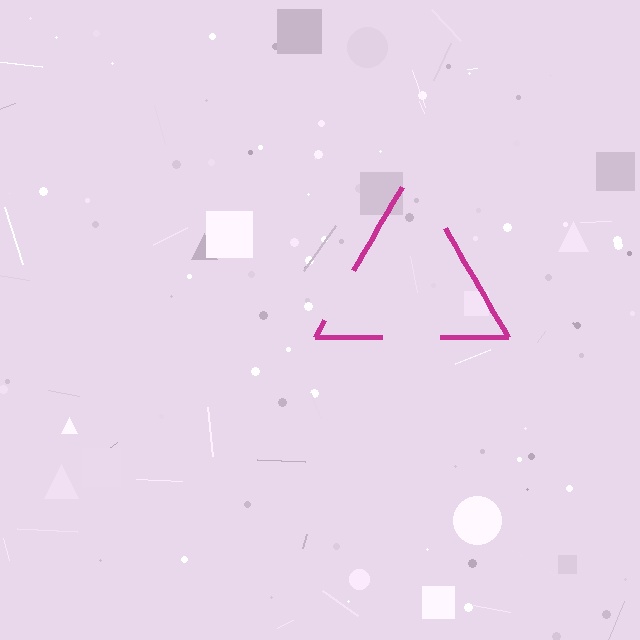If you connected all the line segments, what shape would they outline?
They would outline a triangle.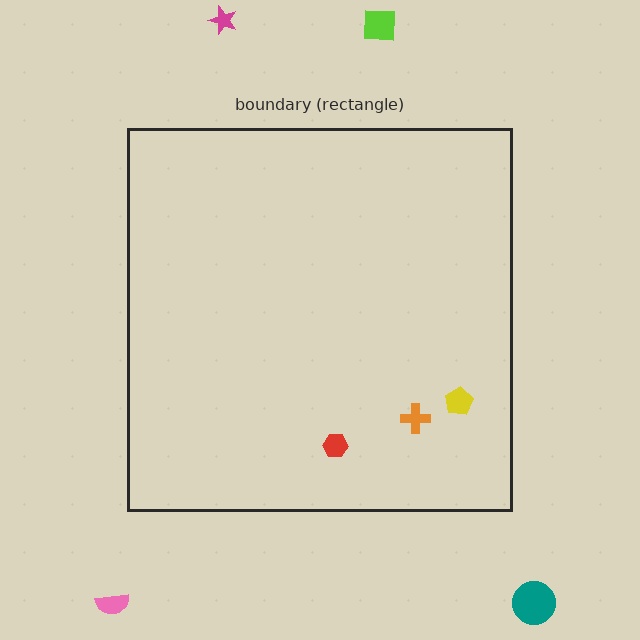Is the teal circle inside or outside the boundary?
Outside.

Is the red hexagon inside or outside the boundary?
Inside.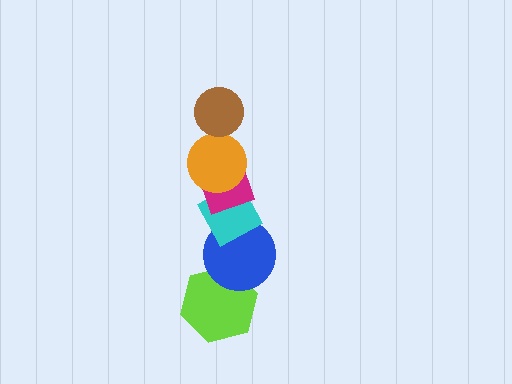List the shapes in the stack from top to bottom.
From top to bottom: the brown circle, the orange circle, the magenta diamond, the cyan diamond, the blue circle, the lime hexagon.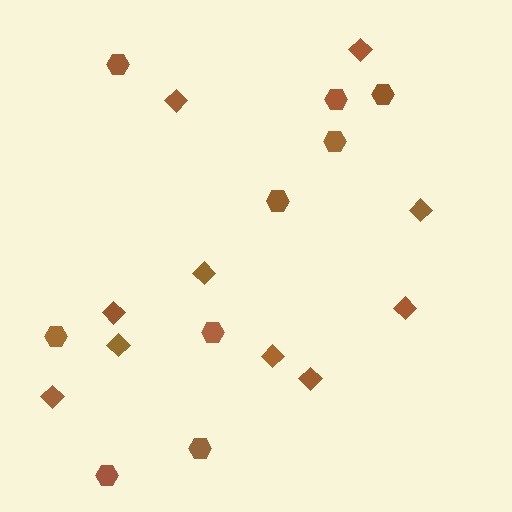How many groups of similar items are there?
There are 2 groups: one group of hexagons (9) and one group of diamonds (10).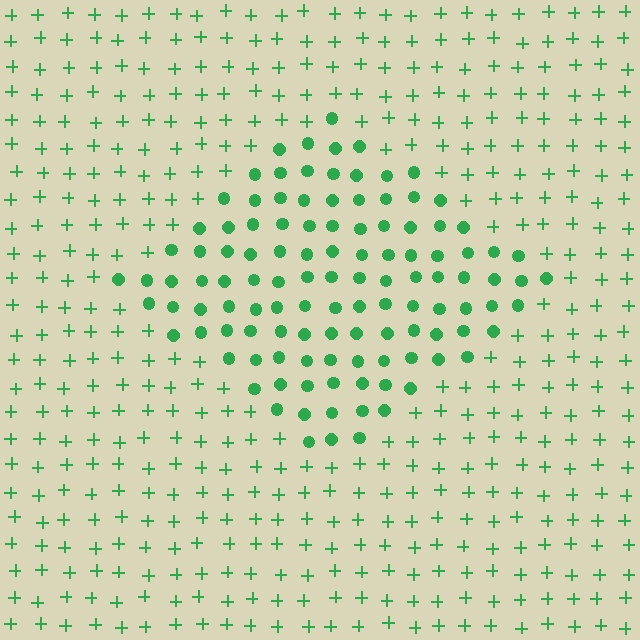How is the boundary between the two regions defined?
The boundary is defined by a change in element shape: circles inside vs. plus signs outside. All elements share the same color and spacing.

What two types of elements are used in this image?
The image uses circles inside the diamond region and plus signs outside it.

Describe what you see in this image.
The image is filled with small green elements arranged in a uniform grid. A diamond-shaped region contains circles, while the surrounding area contains plus signs. The boundary is defined purely by the change in element shape.